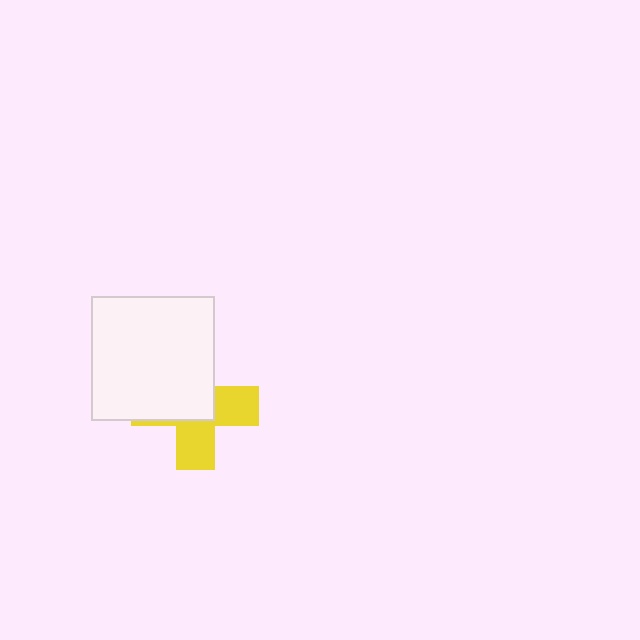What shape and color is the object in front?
The object in front is a white square.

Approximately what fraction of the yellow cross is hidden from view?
Roughly 55% of the yellow cross is hidden behind the white square.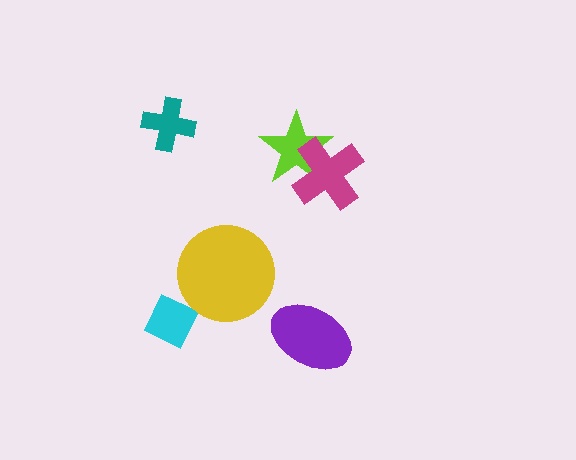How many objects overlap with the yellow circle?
0 objects overlap with the yellow circle.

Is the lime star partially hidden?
Yes, it is partially covered by another shape.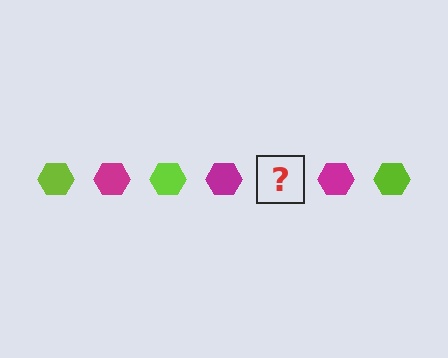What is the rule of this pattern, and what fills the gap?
The rule is that the pattern cycles through lime, magenta hexagons. The gap should be filled with a lime hexagon.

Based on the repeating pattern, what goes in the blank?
The blank should be a lime hexagon.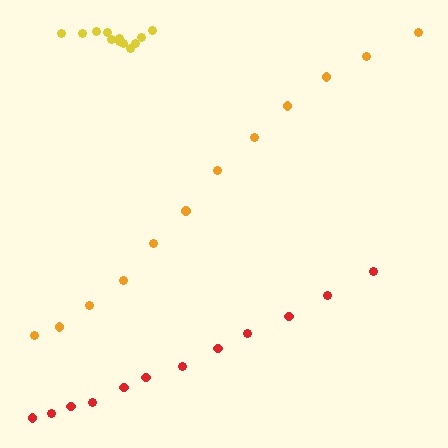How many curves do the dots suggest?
There are 3 distinct paths.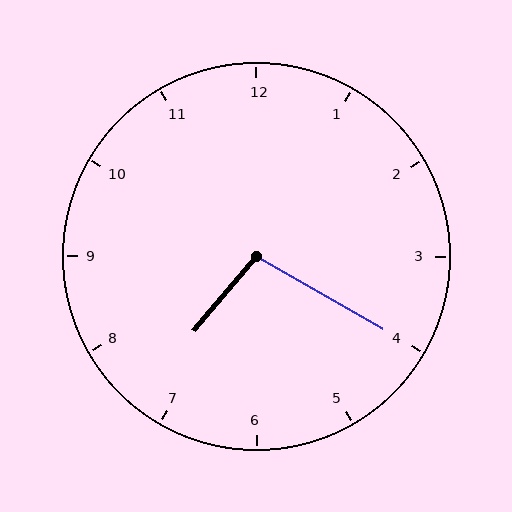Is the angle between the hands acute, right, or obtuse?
It is obtuse.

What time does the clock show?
7:20.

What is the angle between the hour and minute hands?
Approximately 100 degrees.